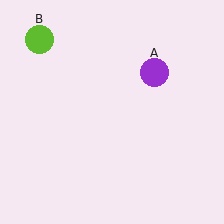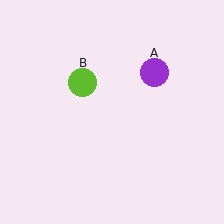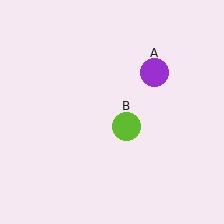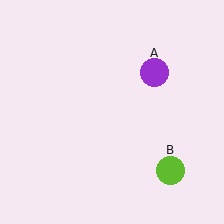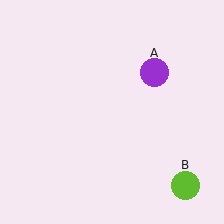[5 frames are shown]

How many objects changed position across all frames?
1 object changed position: lime circle (object B).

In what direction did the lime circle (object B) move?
The lime circle (object B) moved down and to the right.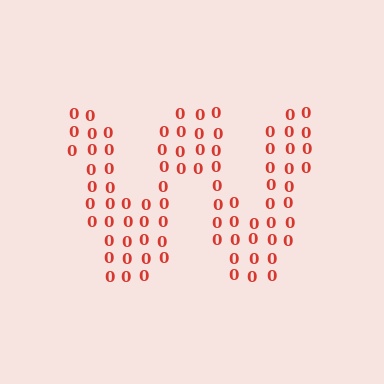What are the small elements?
The small elements are digit 0's.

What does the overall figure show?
The overall figure shows the letter W.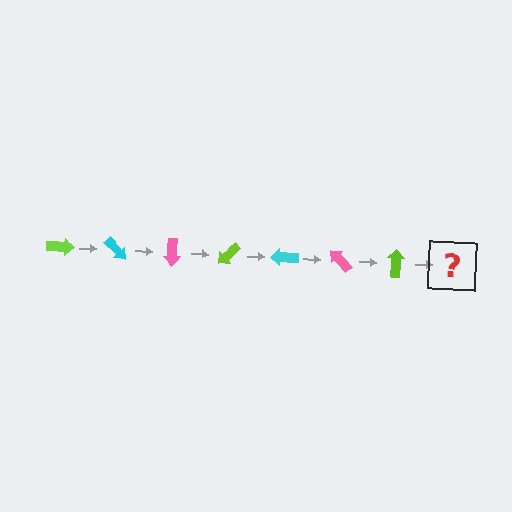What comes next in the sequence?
The next element should be a cyan arrow, rotated 315 degrees from the start.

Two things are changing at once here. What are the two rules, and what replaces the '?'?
The two rules are that it rotates 45 degrees each step and the color cycles through lime, cyan, and pink. The '?' should be a cyan arrow, rotated 315 degrees from the start.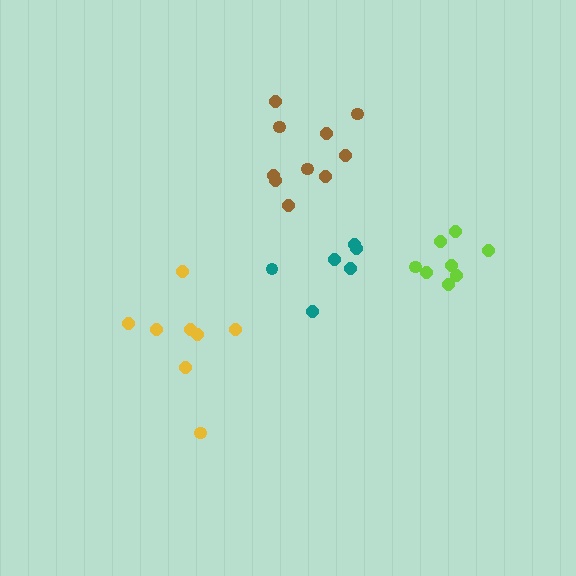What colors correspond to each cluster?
The clusters are colored: teal, lime, yellow, brown.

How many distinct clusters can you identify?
There are 4 distinct clusters.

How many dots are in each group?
Group 1: 6 dots, Group 2: 8 dots, Group 3: 8 dots, Group 4: 10 dots (32 total).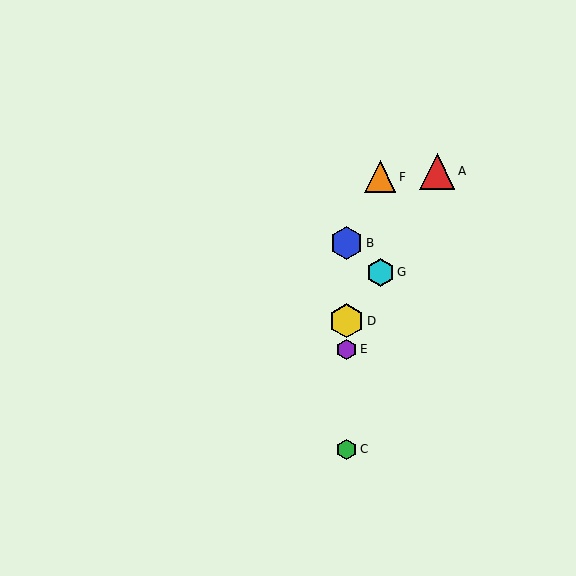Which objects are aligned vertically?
Objects B, C, D, E are aligned vertically.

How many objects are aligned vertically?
4 objects (B, C, D, E) are aligned vertically.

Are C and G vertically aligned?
No, C is at x≈347 and G is at x≈381.